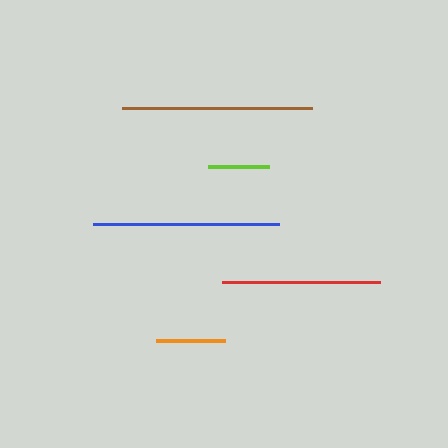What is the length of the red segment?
The red segment is approximately 158 pixels long.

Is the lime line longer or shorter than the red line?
The red line is longer than the lime line.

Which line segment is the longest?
The brown line is the longest at approximately 190 pixels.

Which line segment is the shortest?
The lime line is the shortest at approximately 61 pixels.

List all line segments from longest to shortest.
From longest to shortest: brown, blue, red, orange, lime.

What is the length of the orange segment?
The orange segment is approximately 69 pixels long.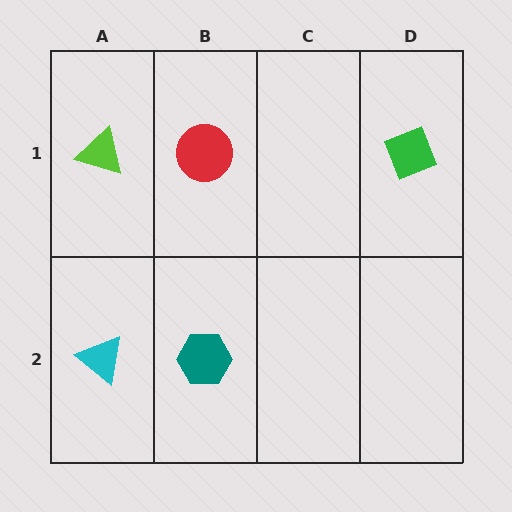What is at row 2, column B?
A teal hexagon.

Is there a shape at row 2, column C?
No, that cell is empty.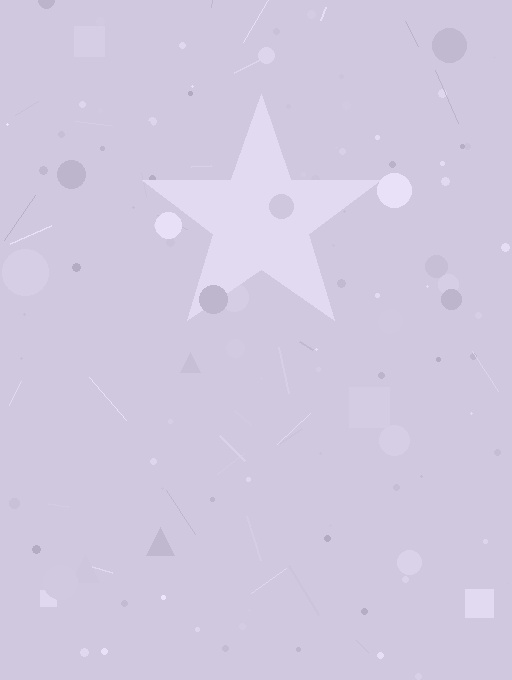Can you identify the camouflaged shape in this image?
The camouflaged shape is a star.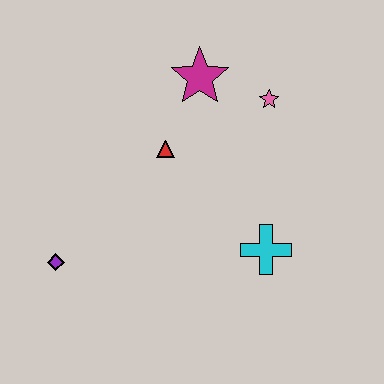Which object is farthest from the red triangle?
The purple diamond is farthest from the red triangle.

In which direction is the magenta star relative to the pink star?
The magenta star is to the left of the pink star.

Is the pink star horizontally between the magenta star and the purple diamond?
No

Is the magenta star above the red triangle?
Yes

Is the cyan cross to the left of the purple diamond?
No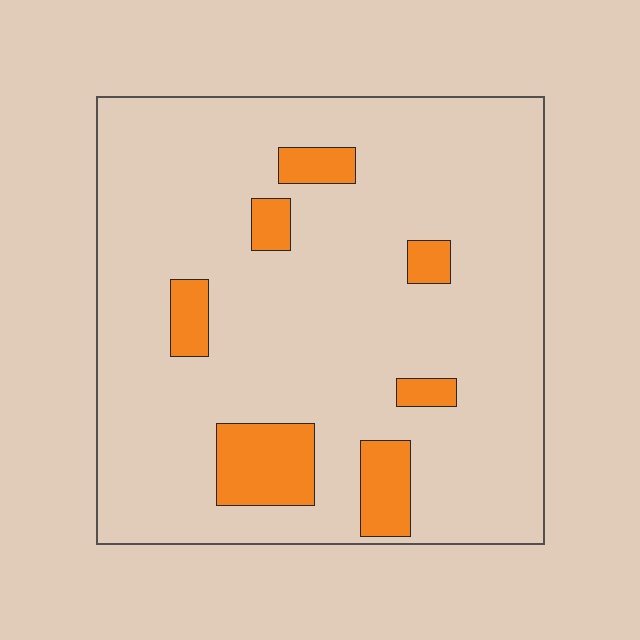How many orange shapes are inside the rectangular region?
7.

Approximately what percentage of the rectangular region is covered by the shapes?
Approximately 10%.